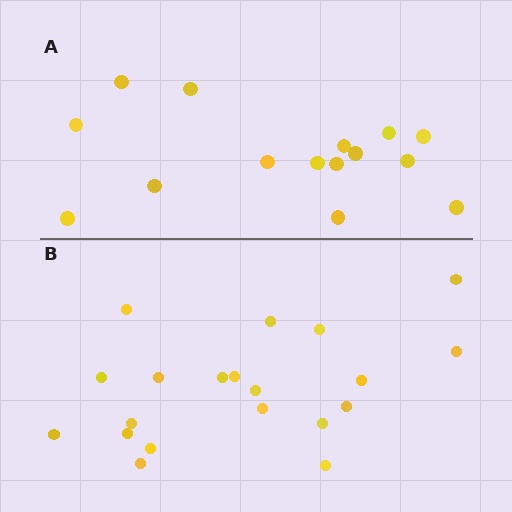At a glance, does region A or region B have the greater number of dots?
Region B (the bottom region) has more dots.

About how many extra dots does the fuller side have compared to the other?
Region B has about 5 more dots than region A.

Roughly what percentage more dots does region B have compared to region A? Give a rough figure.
About 35% more.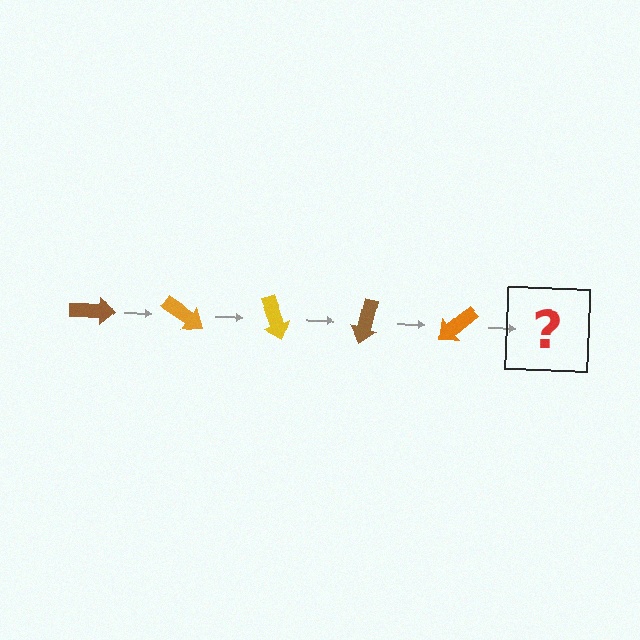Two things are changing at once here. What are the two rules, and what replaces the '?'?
The two rules are that it rotates 35 degrees each step and the color cycles through brown, orange, and yellow. The '?' should be a yellow arrow, rotated 175 degrees from the start.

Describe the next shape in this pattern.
It should be a yellow arrow, rotated 175 degrees from the start.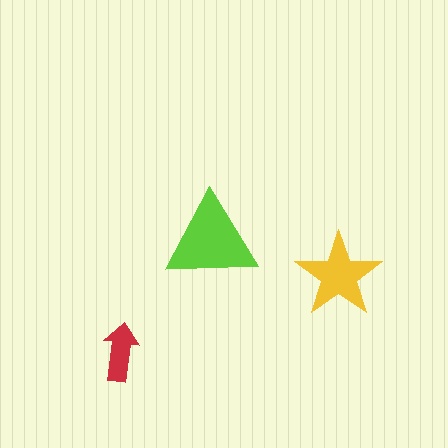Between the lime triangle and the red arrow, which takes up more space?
The lime triangle.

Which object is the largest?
The lime triangle.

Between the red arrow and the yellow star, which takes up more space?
The yellow star.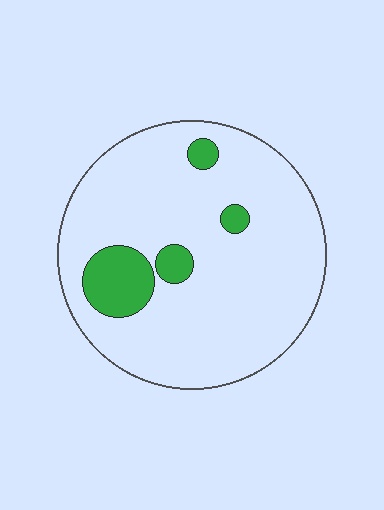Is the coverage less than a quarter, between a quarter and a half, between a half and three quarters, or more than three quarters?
Less than a quarter.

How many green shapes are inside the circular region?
4.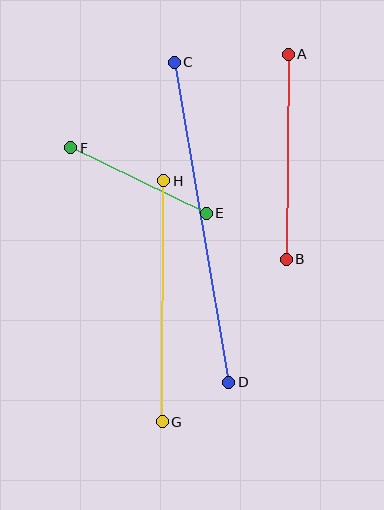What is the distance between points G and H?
The distance is approximately 241 pixels.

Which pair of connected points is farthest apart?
Points C and D are farthest apart.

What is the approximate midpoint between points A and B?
The midpoint is at approximately (287, 157) pixels.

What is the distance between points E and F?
The distance is approximately 150 pixels.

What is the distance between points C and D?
The distance is approximately 325 pixels.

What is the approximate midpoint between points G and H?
The midpoint is at approximately (163, 301) pixels.